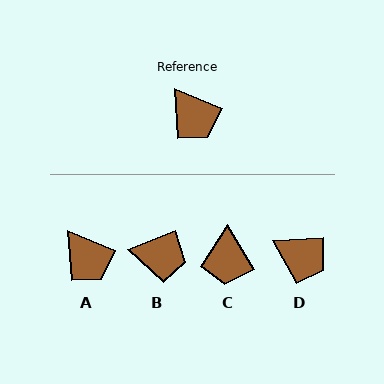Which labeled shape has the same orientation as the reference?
A.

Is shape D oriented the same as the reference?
No, it is off by about 25 degrees.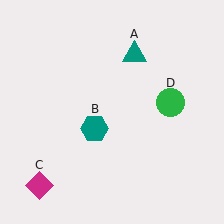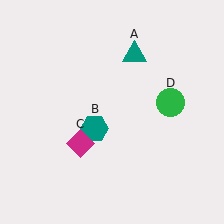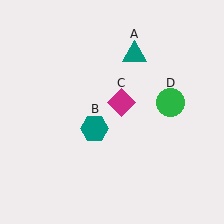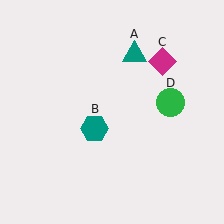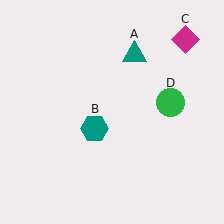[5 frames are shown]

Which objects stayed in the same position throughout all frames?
Teal triangle (object A) and teal hexagon (object B) and green circle (object D) remained stationary.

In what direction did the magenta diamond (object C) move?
The magenta diamond (object C) moved up and to the right.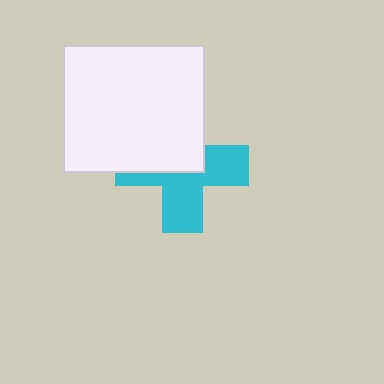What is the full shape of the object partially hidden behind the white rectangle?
The partially hidden object is a cyan cross.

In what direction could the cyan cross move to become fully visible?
The cyan cross could move down. That would shift it out from behind the white rectangle entirely.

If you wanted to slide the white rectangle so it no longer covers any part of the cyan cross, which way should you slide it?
Slide it up — that is the most direct way to separate the two shapes.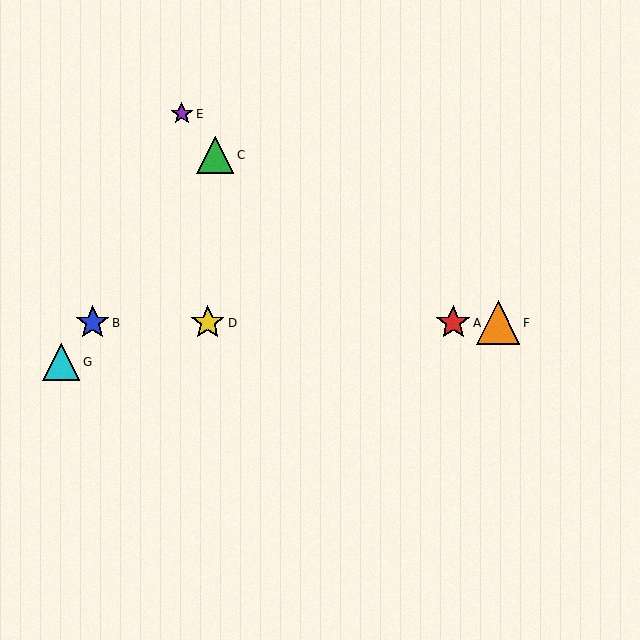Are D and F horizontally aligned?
Yes, both are at y≈323.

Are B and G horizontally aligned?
No, B is at y≈323 and G is at y≈362.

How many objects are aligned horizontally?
4 objects (A, B, D, F) are aligned horizontally.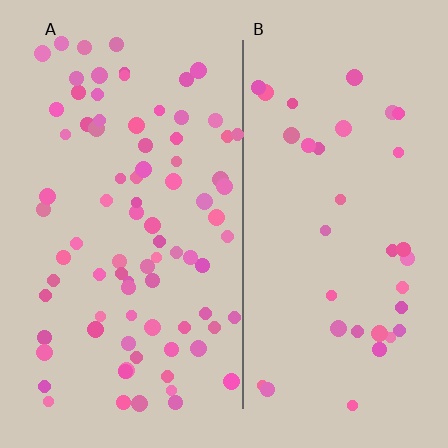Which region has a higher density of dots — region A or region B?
A (the left).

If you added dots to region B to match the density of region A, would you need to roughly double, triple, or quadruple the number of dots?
Approximately double.